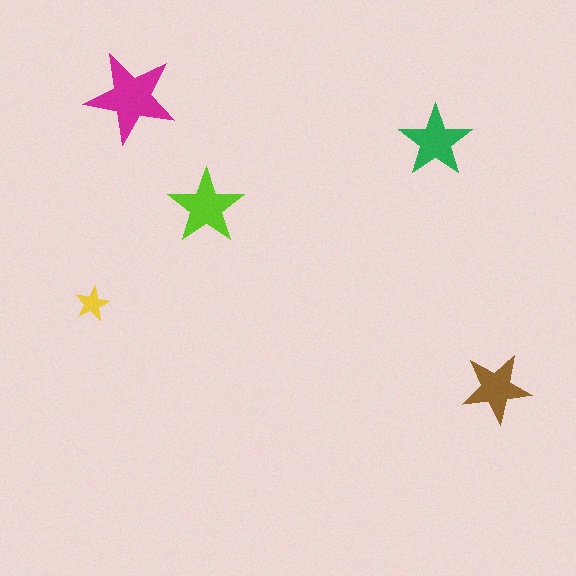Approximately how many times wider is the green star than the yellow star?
About 2 times wider.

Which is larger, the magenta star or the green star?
The magenta one.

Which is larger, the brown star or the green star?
The green one.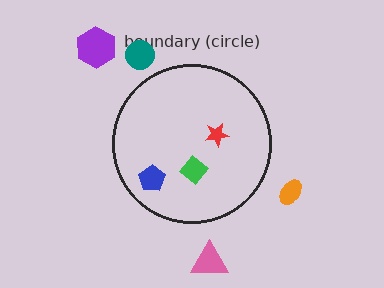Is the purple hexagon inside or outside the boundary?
Outside.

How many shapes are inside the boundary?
3 inside, 4 outside.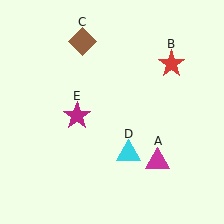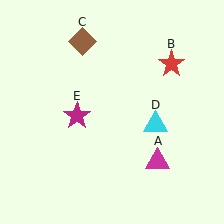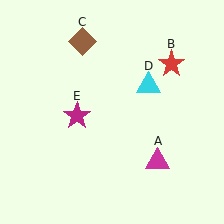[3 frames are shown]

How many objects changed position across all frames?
1 object changed position: cyan triangle (object D).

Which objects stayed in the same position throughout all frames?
Magenta triangle (object A) and red star (object B) and brown diamond (object C) and magenta star (object E) remained stationary.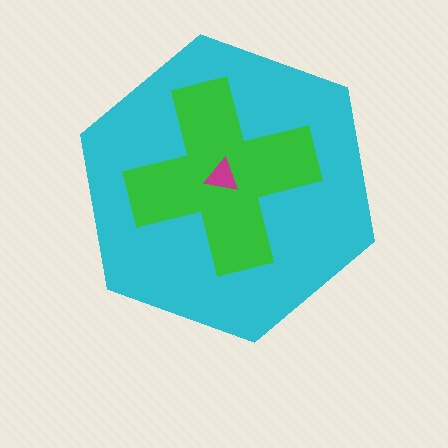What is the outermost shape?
The cyan hexagon.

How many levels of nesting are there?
3.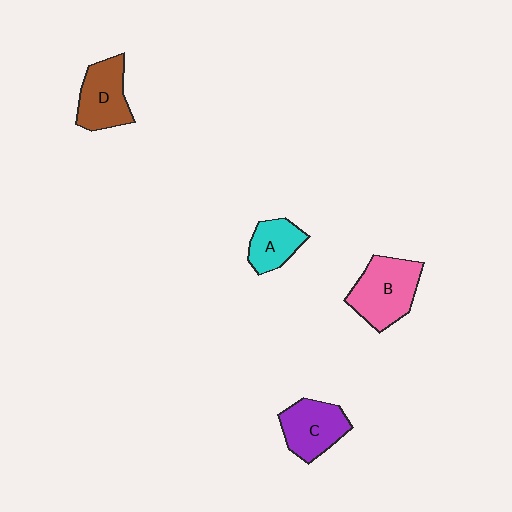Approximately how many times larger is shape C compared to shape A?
Approximately 1.4 times.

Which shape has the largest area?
Shape B (pink).